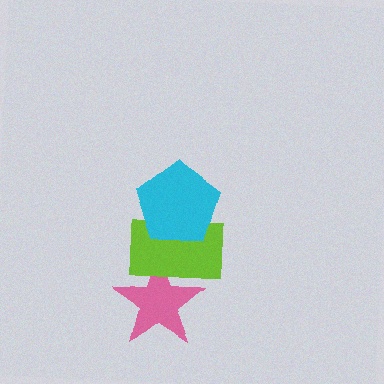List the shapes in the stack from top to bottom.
From top to bottom: the cyan pentagon, the lime rectangle, the pink star.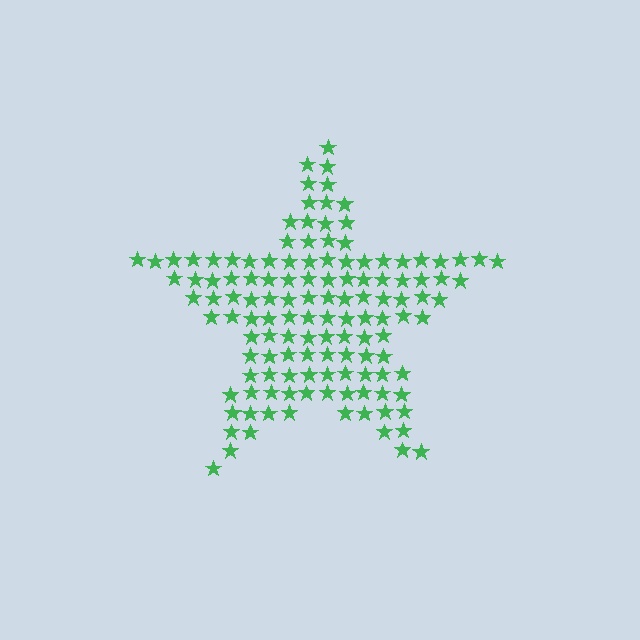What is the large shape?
The large shape is a star.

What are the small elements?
The small elements are stars.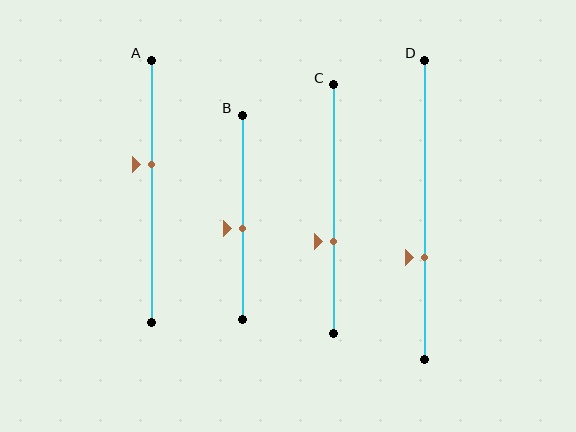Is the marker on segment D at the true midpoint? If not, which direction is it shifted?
No, the marker on segment D is shifted downward by about 16% of the segment length.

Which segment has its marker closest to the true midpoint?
Segment B has its marker closest to the true midpoint.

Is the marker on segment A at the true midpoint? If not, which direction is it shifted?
No, the marker on segment A is shifted upward by about 10% of the segment length.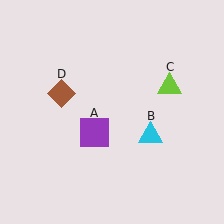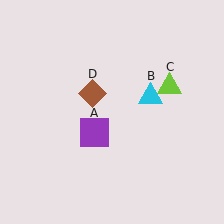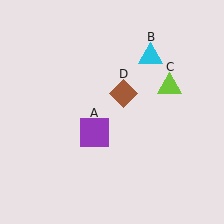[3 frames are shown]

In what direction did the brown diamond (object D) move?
The brown diamond (object D) moved right.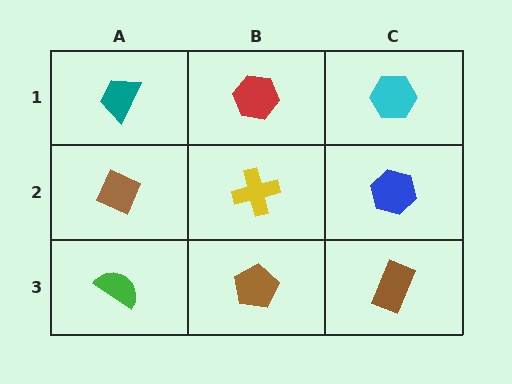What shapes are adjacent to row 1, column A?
A brown diamond (row 2, column A), a red hexagon (row 1, column B).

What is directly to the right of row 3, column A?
A brown pentagon.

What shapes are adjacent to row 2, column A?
A teal trapezoid (row 1, column A), a green semicircle (row 3, column A), a yellow cross (row 2, column B).